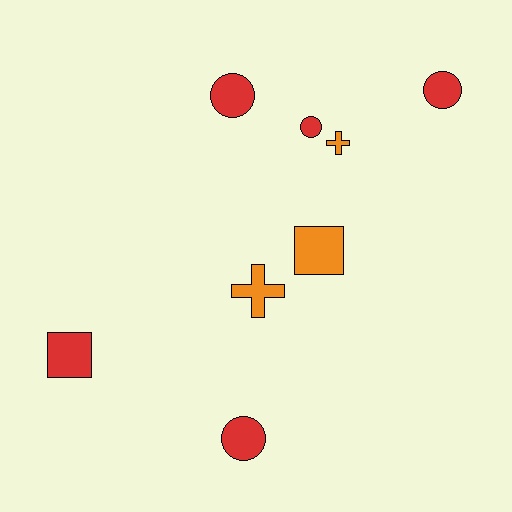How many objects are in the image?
There are 8 objects.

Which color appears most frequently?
Red, with 5 objects.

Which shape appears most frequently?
Circle, with 4 objects.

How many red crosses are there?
There are no red crosses.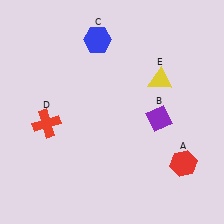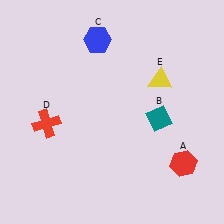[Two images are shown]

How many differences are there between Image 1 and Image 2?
There is 1 difference between the two images.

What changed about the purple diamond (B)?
In Image 1, B is purple. In Image 2, it changed to teal.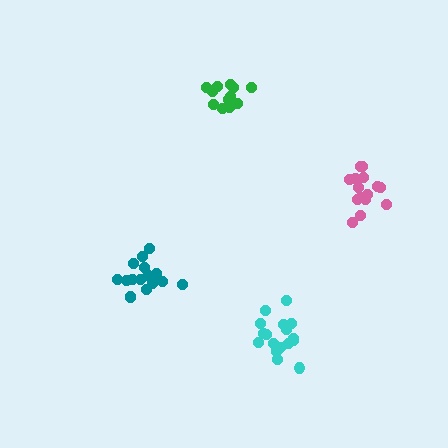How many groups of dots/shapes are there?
There are 4 groups.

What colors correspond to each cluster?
The clusters are colored: cyan, green, teal, pink.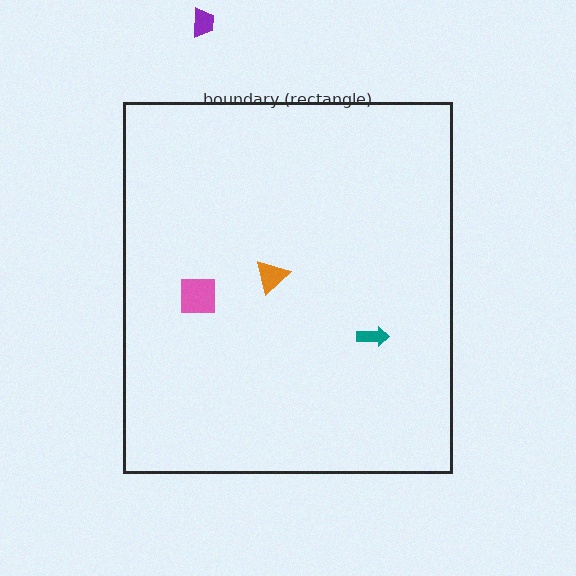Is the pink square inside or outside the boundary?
Inside.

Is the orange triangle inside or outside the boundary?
Inside.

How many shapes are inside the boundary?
3 inside, 1 outside.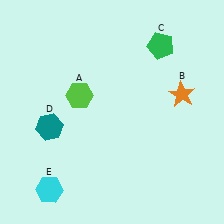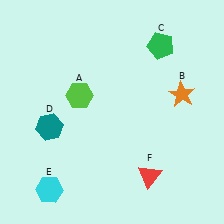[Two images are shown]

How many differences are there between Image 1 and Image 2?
There is 1 difference between the two images.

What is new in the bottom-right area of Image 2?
A red triangle (F) was added in the bottom-right area of Image 2.